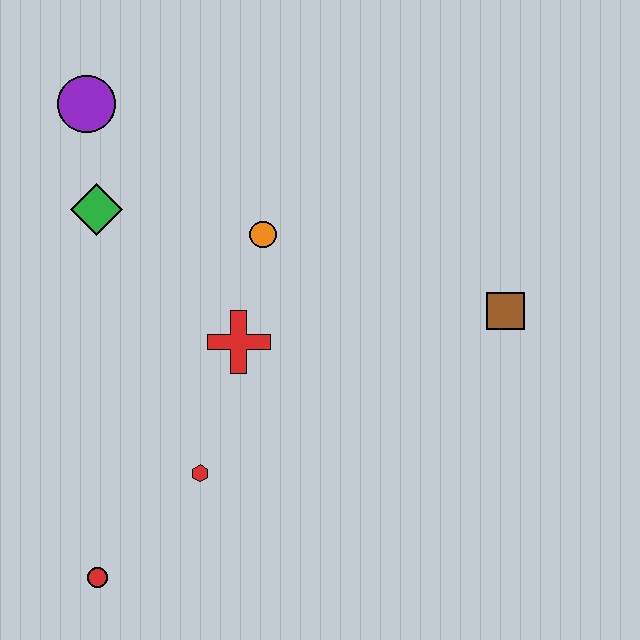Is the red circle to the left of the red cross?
Yes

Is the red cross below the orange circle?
Yes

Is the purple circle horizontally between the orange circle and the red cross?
No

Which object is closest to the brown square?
The orange circle is closest to the brown square.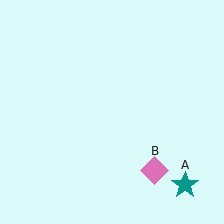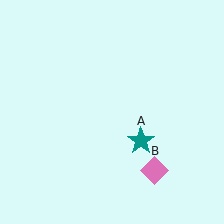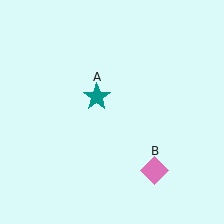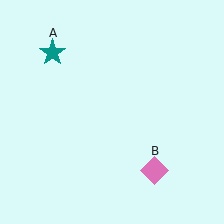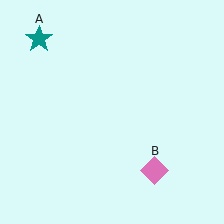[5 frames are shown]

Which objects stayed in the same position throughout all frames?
Pink diamond (object B) remained stationary.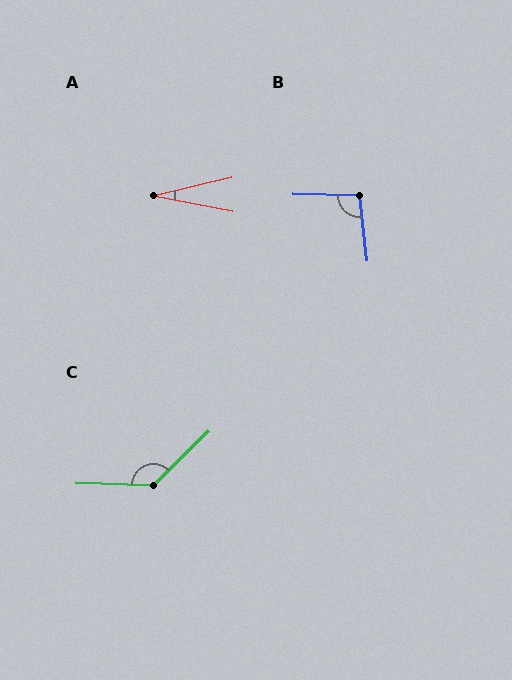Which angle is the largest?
C, at approximately 133 degrees.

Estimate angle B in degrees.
Approximately 98 degrees.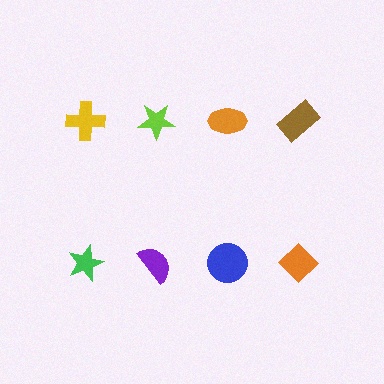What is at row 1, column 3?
An orange ellipse.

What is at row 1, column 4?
A brown rectangle.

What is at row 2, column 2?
A purple semicircle.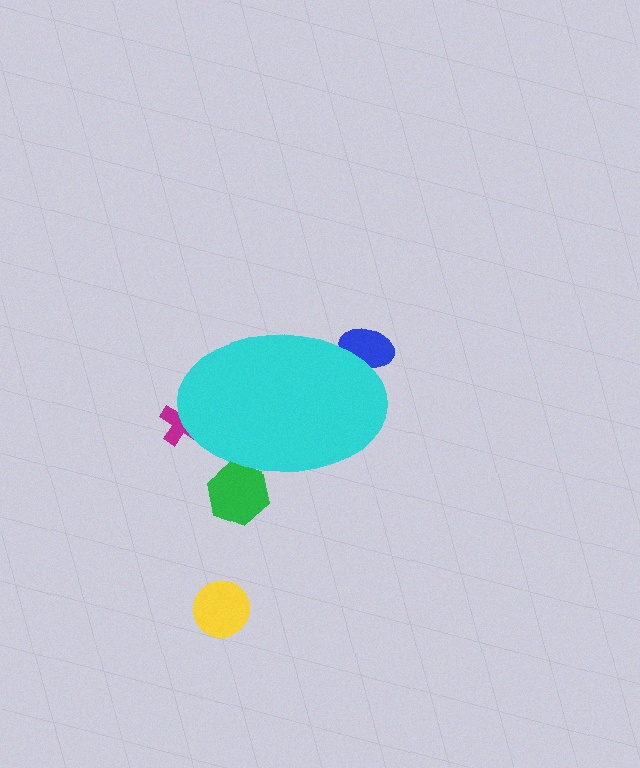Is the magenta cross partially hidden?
Yes, the magenta cross is partially hidden behind the cyan ellipse.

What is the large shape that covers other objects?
A cyan ellipse.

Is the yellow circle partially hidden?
No, the yellow circle is fully visible.